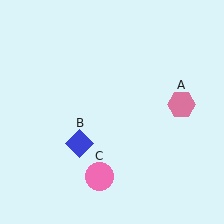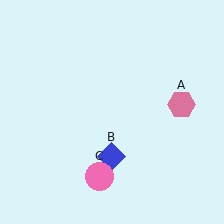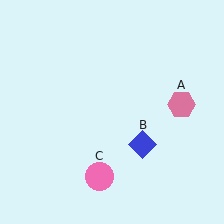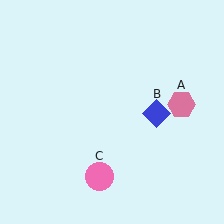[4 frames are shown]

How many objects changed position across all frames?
1 object changed position: blue diamond (object B).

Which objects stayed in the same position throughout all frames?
Pink hexagon (object A) and pink circle (object C) remained stationary.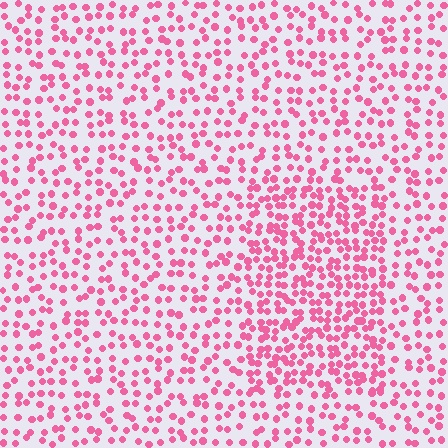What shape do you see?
I see a rectangle.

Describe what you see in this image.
The image contains small pink elements arranged at two different densities. A rectangle-shaped region is visible where the elements are more densely packed than the surrounding area.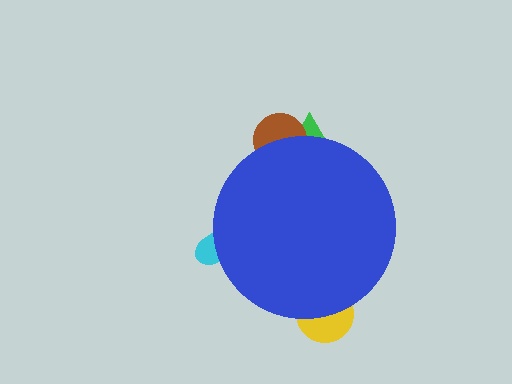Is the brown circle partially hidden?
Yes, the brown circle is partially hidden behind the blue circle.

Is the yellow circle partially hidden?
Yes, the yellow circle is partially hidden behind the blue circle.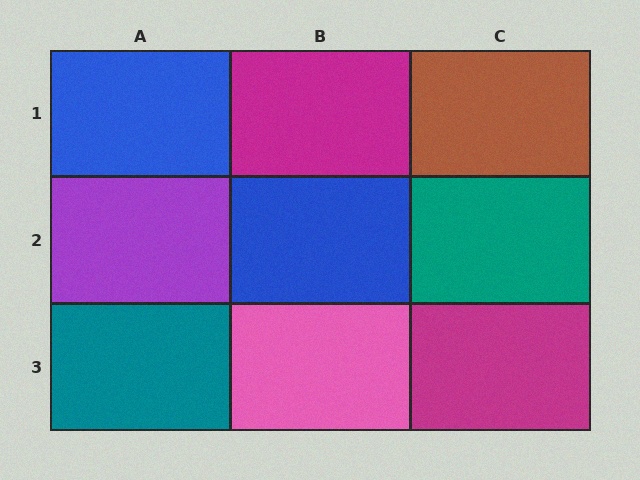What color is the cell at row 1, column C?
Brown.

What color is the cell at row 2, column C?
Teal.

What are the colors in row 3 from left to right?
Teal, pink, magenta.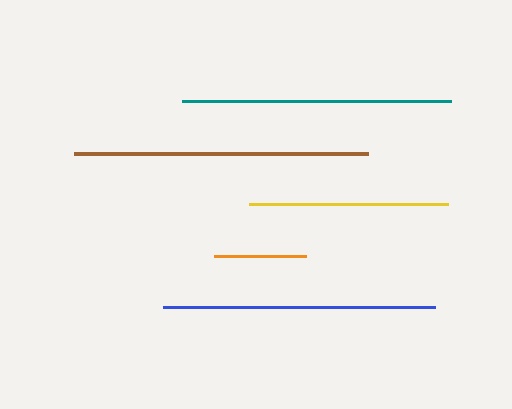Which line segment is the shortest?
The orange line is the shortest at approximately 92 pixels.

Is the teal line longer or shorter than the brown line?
The brown line is longer than the teal line.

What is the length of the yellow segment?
The yellow segment is approximately 198 pixels long.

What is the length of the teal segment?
The teal segment is approximately 269 pixels long.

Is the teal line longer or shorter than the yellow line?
The teal line is longer than the yellow line.